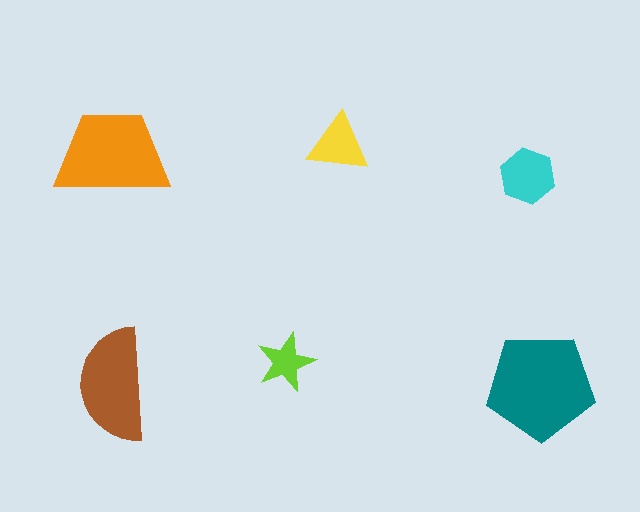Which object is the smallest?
The lime star.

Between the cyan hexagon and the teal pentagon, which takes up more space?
The teal pentagon.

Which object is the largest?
The teal pentagon.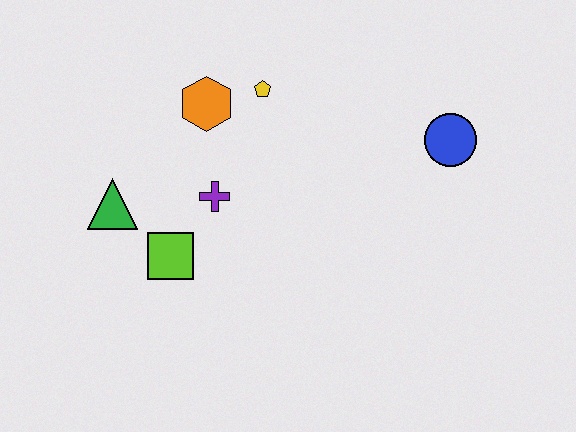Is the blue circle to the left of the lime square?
No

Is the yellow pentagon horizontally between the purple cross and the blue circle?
Yes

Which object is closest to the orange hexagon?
The yellow pentagon is closest to the orange hexagon.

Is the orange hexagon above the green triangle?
Yes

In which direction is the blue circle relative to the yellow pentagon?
The blue circle is to the right of the yellow pentagon.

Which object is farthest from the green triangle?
The blue circle is farthest from the green triangle.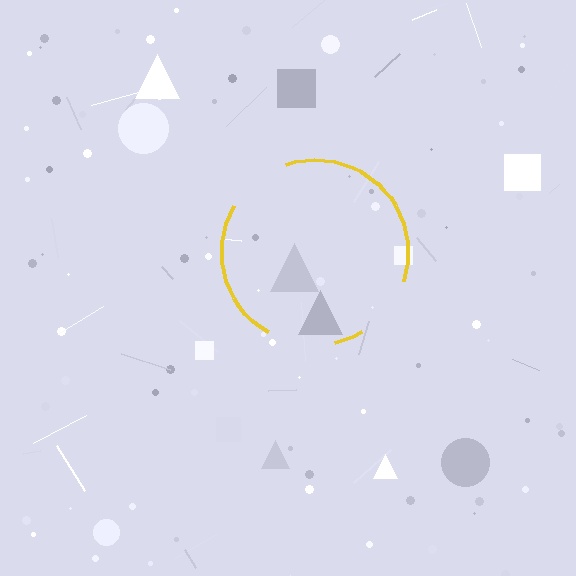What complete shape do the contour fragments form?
The contour fragments form a circle.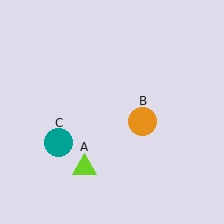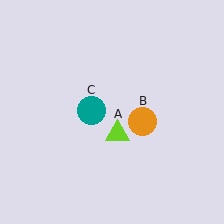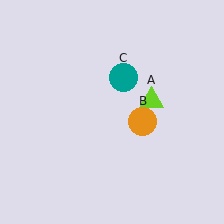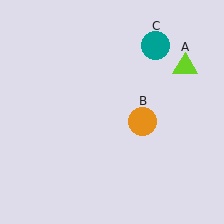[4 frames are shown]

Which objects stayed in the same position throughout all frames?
Orange circle (object B) remained stationary.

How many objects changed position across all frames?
2 objects changed position: lime triangle (object A), teal circle (object C).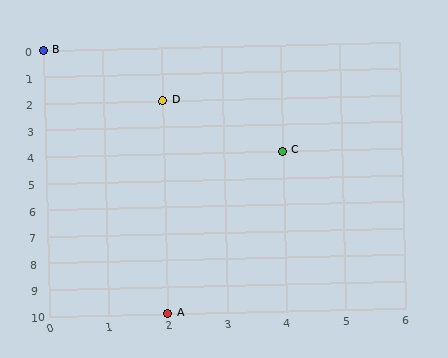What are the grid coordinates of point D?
Point D is at grid coordinates (2, 2).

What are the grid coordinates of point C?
Point C is at grid coordinates (4, 4).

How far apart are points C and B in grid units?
Points C and B are 4 columns and 4 rows apart (about 5.7 grid units diagonally).